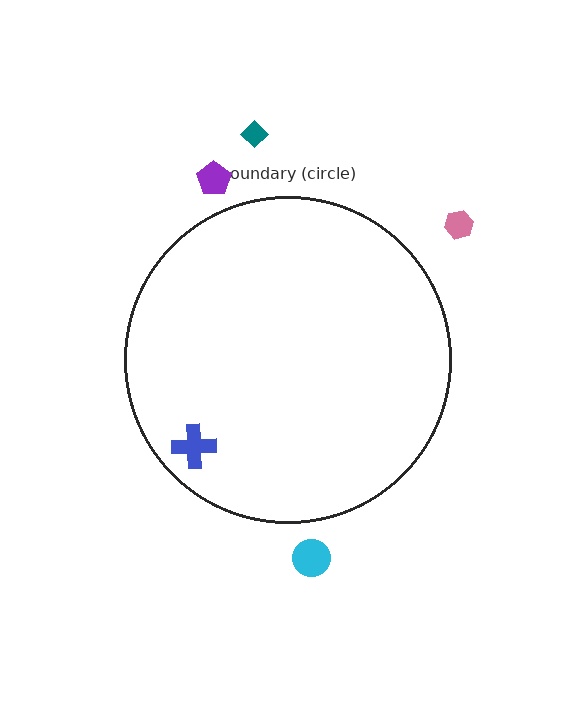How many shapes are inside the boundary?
1 inside, 4 outside.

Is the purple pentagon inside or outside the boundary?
Outside.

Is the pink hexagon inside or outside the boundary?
Outside.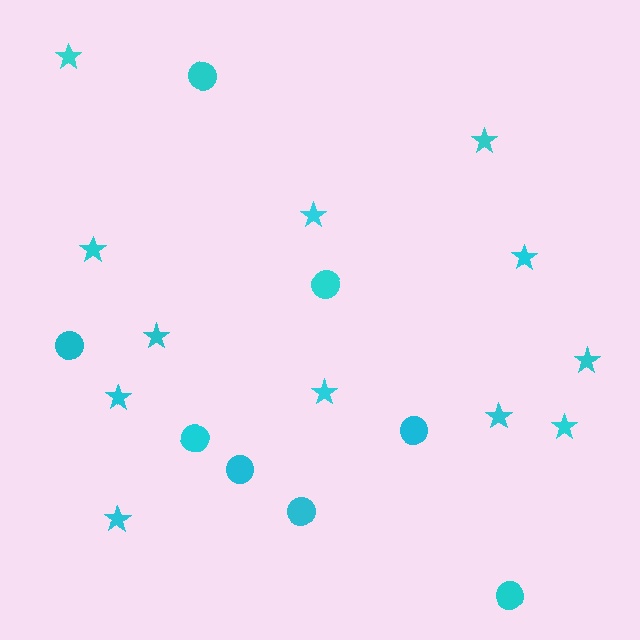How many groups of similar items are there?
There are 2 groups: one group of circles (8) and one group of stars (12).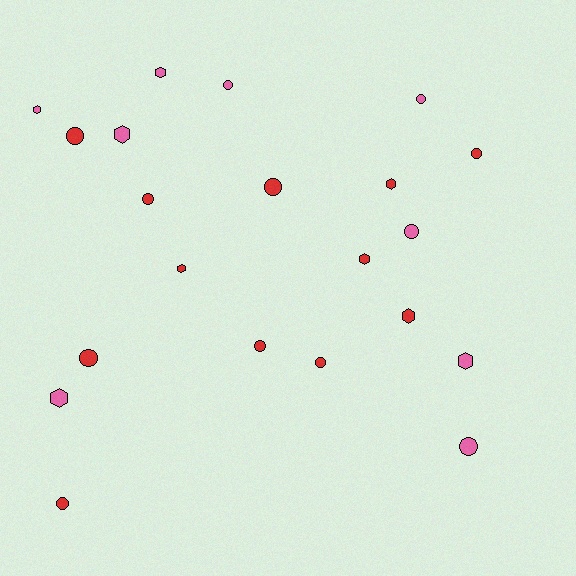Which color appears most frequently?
Red, with 12 objects.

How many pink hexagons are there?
There are 5 pink hexagons.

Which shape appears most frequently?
Circle, with 12 objects.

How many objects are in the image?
There are 21 objects.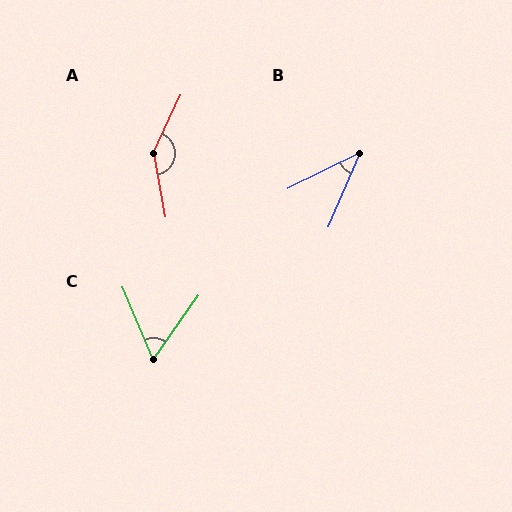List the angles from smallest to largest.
B (41°), C (58°), A (145°).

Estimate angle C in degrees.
Approximately 58 degrees.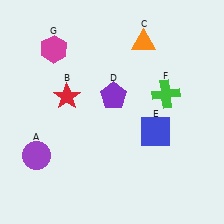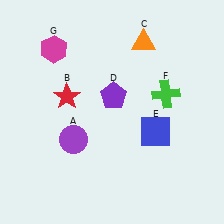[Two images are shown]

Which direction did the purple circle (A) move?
The purple circle (A) moved right.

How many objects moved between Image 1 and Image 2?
1 object moved between the two images.